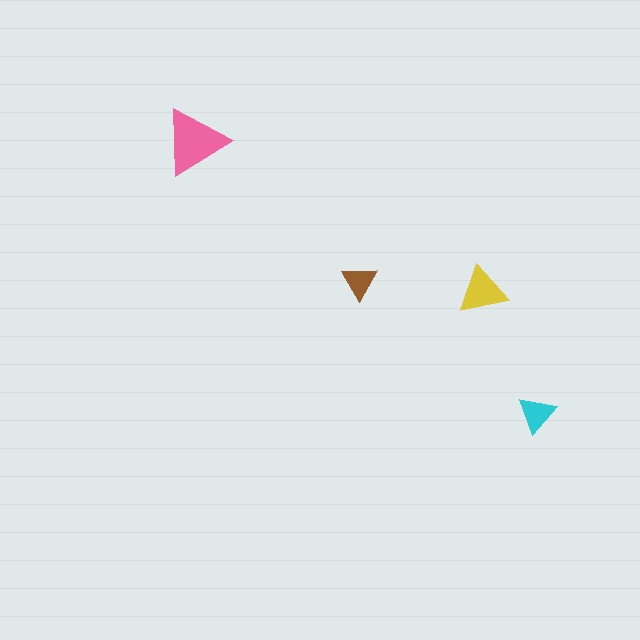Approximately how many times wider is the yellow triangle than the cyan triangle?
About 1.5 times wider.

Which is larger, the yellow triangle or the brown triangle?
The yellow one.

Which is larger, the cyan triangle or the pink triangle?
The pink one.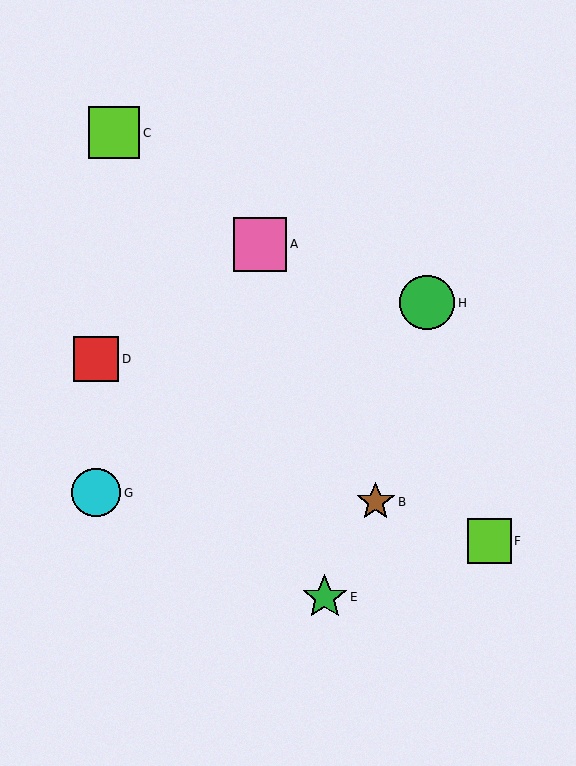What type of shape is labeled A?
Shape A is a pink square.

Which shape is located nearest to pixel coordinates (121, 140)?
The lime square (labeled C) at (114, 133) is nearest to that location.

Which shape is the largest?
The green circle (labeled H) is the largest.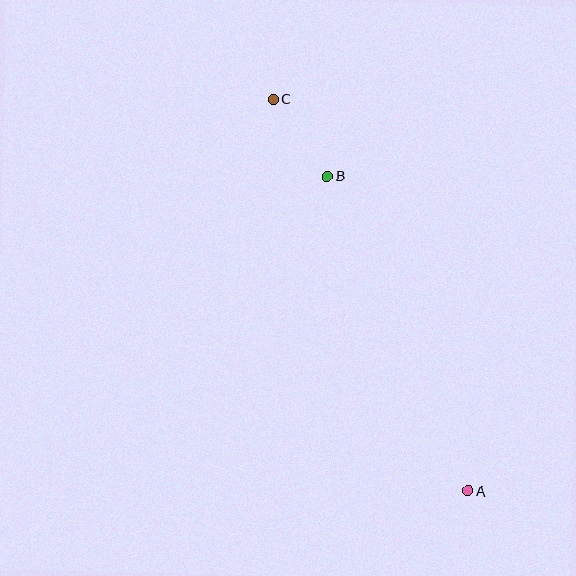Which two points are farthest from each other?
Points A and C are farthest from each other.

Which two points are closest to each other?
Points B and C are closest to each other.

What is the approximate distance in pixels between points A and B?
The distance between A and B is approximately 345 pixels.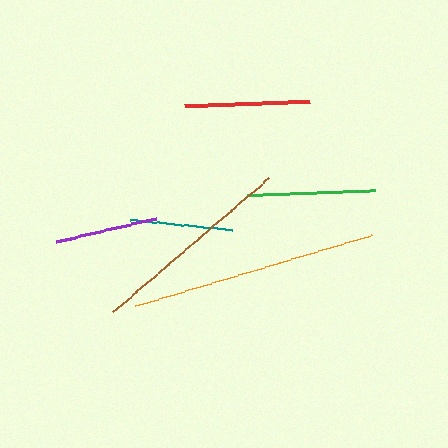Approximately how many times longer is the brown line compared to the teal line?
The brown line is approximately 2.0 times the length of the teal line.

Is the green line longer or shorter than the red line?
The green line is longer than the red line.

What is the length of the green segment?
The green segment is approximately 128 pixels long.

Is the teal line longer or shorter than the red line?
The red line is longer than the teal line.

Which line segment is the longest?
The orange line is the longest at approximately 246 pixels.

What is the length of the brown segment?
The brown segment is approximately 205 pixels long.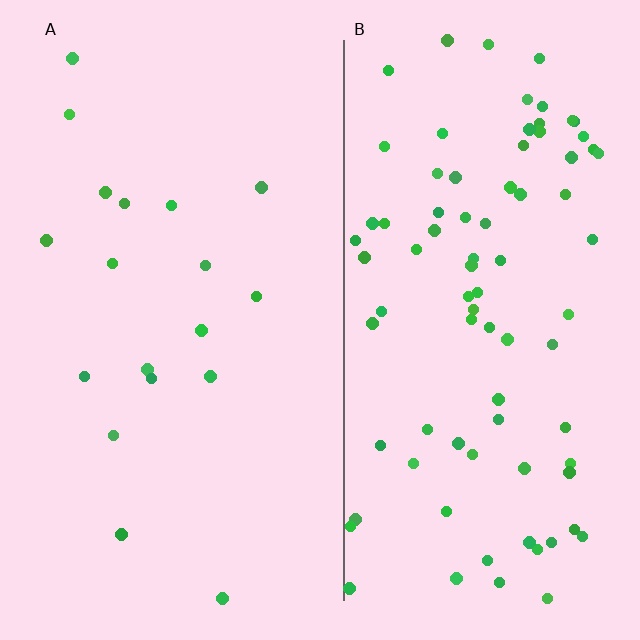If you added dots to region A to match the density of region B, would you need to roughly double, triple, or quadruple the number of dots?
Approximately quadruple.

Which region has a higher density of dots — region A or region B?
B (the right).